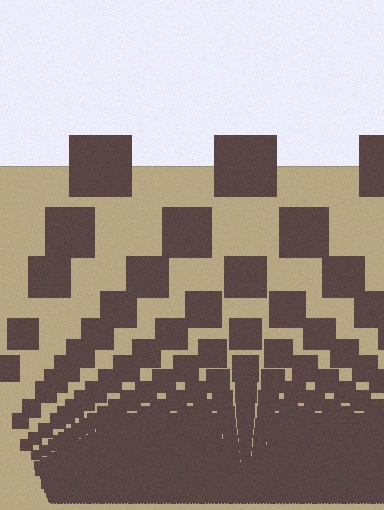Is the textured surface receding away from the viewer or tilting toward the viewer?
The surface appears to tilt toward the viewer. Texture elements get larger and sparser toward the top.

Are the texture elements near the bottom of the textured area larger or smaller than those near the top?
Smaller. The gradient is inverted — elements near the bottom are smaller and denser.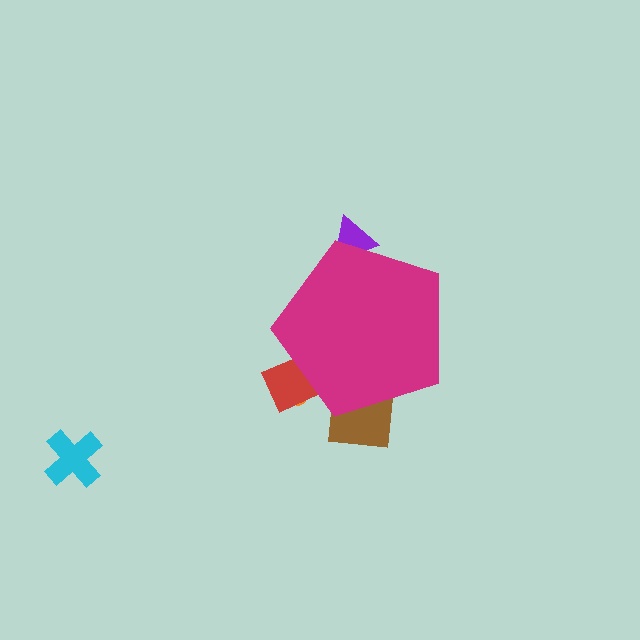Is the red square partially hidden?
Yes, the red square is partially hidden behind the magenta pentagon.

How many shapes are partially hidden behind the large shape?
4 shapes are partially hidden.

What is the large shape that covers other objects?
A magenta pentagon.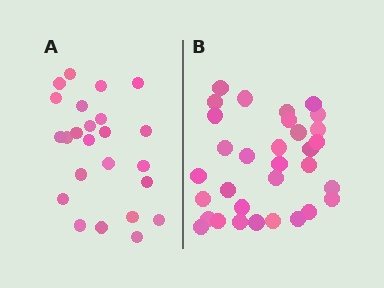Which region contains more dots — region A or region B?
Region B (the right region) has more dots.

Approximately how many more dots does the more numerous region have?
Region B has roughly 8 or so more dots than region A.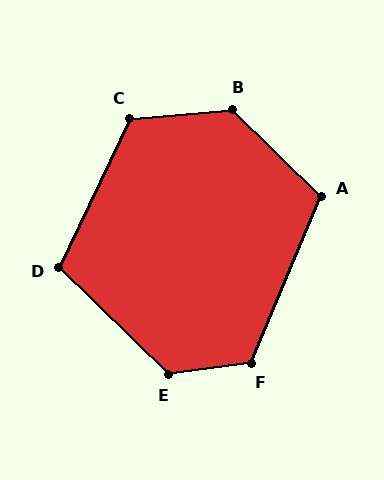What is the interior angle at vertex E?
Approximately 128 degrees (obtuse).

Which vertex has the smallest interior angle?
D, at approximately 109 degrees.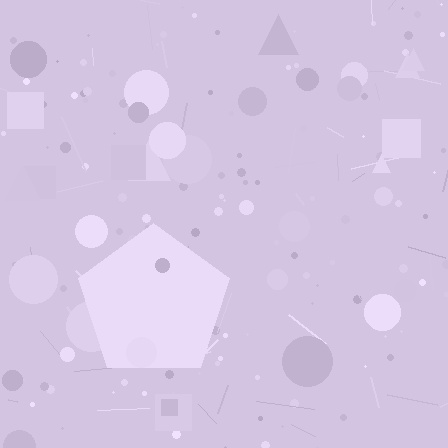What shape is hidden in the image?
A pentagon is hidden in the image.